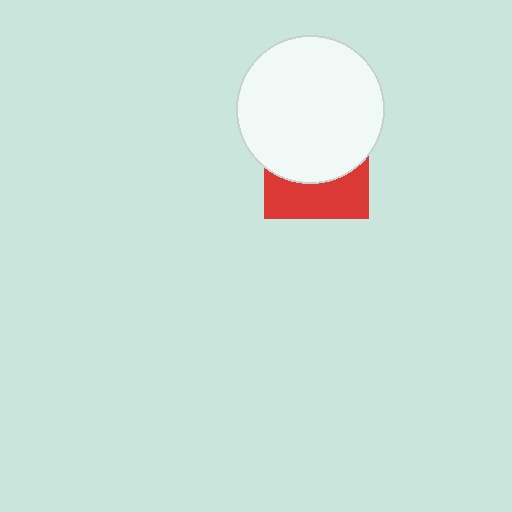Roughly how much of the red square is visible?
A small part of it is visible (roughly 41%).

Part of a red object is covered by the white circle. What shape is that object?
It is a square.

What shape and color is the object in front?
The object in front is a white circle.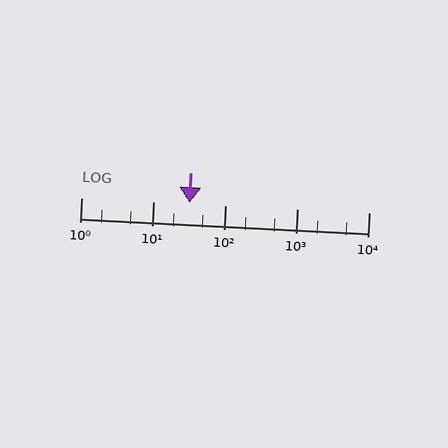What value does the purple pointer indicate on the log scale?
The pointer indicates approximately 32.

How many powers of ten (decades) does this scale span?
The scale spans 4 decades, from 1 to 10000.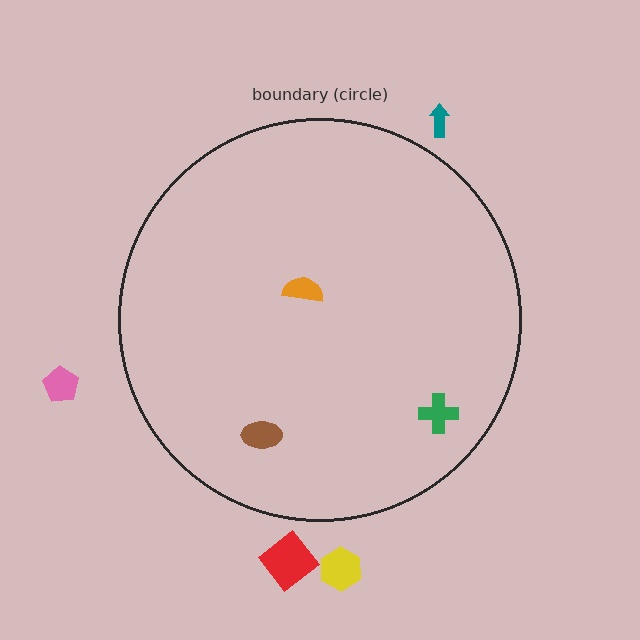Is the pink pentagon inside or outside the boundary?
Outside.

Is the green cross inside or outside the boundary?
Inside.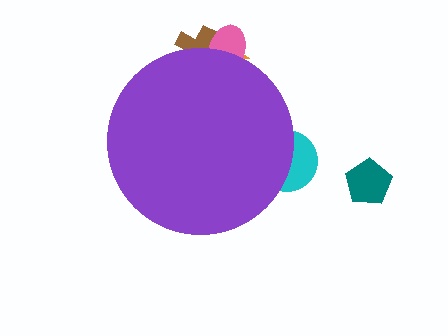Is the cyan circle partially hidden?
Yes, the cyan circle is partially hidden behind the purple circle.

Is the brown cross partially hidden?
Yes, the brown cross is partially hidden behind the purple circle.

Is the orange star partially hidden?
Yes, the orange star is partially hidden behind the purple circle.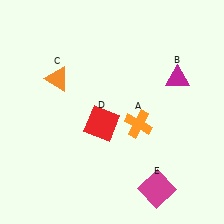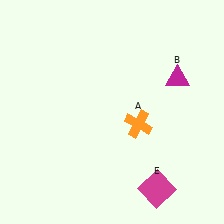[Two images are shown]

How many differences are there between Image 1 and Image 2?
There are 2 differences between the two images.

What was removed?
The red square (D), the orange triangle (C) were removed in Image 2.